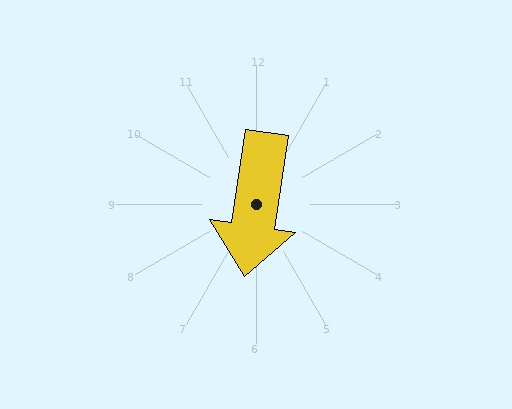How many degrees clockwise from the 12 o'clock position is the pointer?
Approximately 189 degrees.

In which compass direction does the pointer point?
South.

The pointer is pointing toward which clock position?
Roughly 6 o'clock.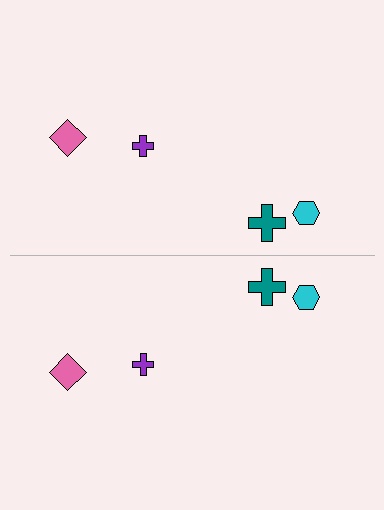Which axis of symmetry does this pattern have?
The pattern has a horizontal axis of symmetry running through the center of the image.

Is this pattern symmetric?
Yes, this pattern has bilateral (reflection) symmetry.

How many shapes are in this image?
There are 8 shapes in this image.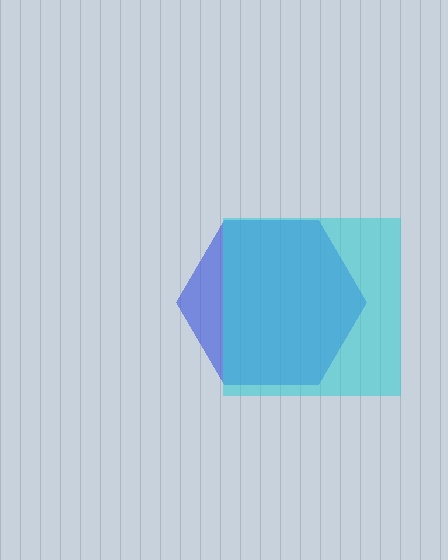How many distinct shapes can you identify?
There are 2 distinct shapes: a blue hexagon, a cyan square.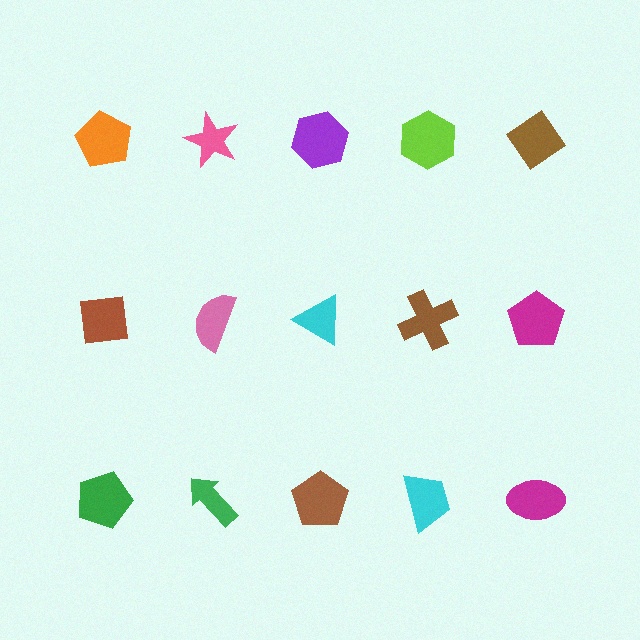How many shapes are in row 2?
5 shapes.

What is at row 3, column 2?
A green arrow.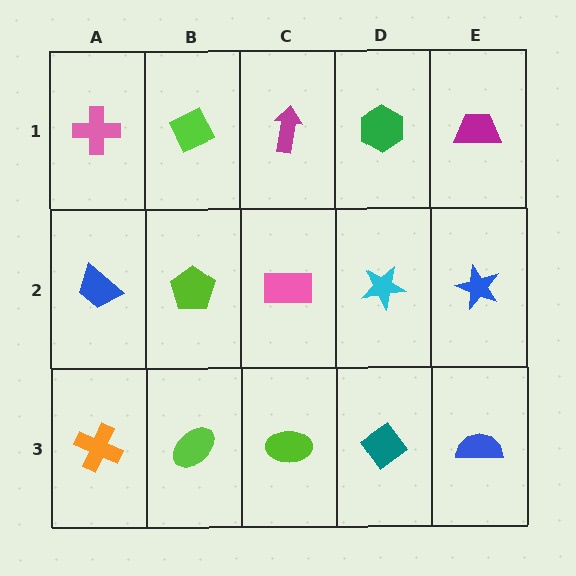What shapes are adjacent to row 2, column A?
A pink cross (row 1, column A), an orange cross (row 3, column A), a lime pentagon (row 2, column B).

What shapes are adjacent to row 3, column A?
A blue trapezoid (row 2, column A), a lime ellipse (row 3, column B).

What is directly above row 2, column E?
A magenta trapezoid.